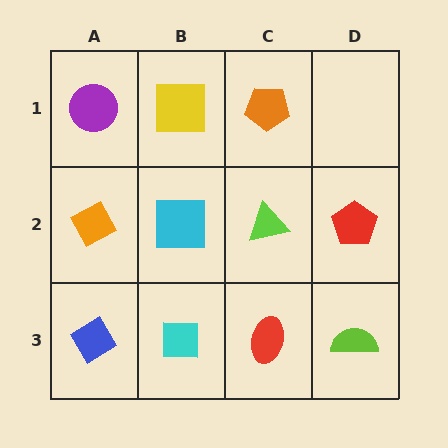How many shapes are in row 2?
4 shapes.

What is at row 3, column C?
A red ellipse.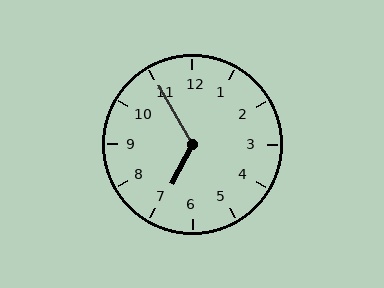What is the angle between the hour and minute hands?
Approximately 122 degrees.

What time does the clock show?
6:55.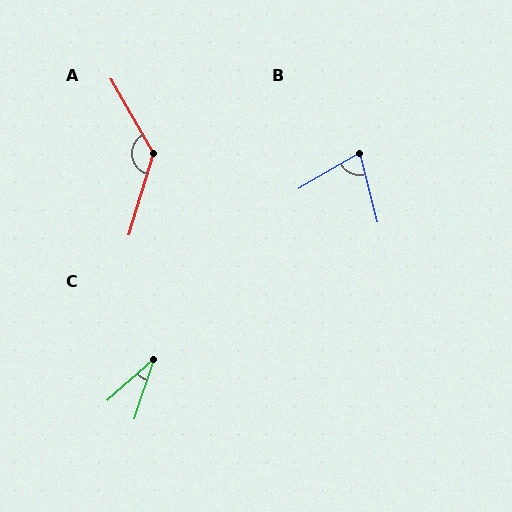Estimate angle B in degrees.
Approximately 75 degrees.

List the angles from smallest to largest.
C (30°), B (75°), A (133°).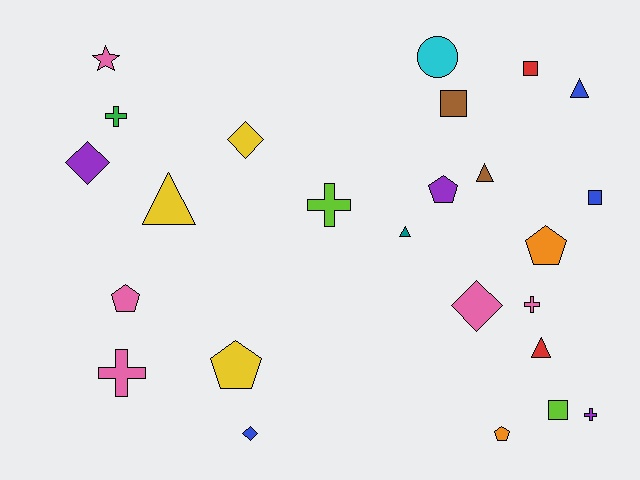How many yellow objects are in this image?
There are 3 yellow objects.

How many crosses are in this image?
There are 5 crosses.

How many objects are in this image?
There are 25 objects.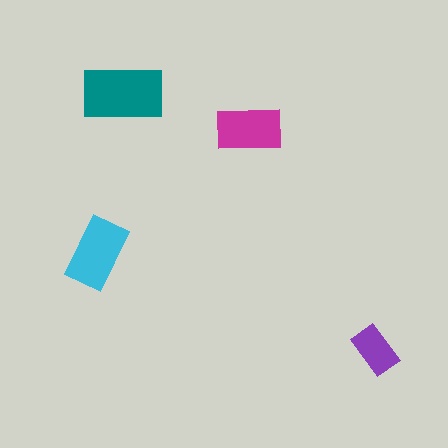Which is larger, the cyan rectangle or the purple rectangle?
The cyan one.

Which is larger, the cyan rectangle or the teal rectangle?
The teal one.